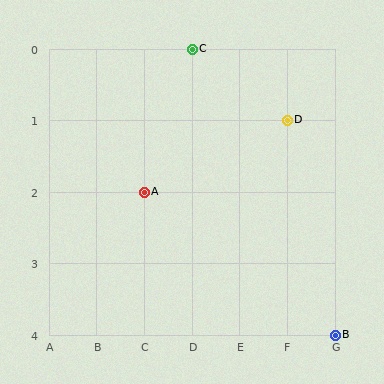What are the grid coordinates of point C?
Point C is at grid coordinates (D, 0).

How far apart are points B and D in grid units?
Points B and D are 1 column and 3 rows apart (about 3.2 grid units diagonally).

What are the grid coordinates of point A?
Point A is at grid coordinates (C, 2).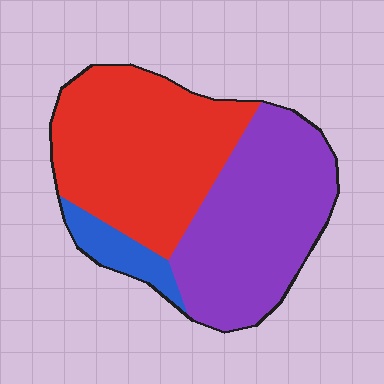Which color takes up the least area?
Blue, at roughly 10%.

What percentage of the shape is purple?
Purple takes up between a quarter and a half of the shape.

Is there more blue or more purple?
Purple.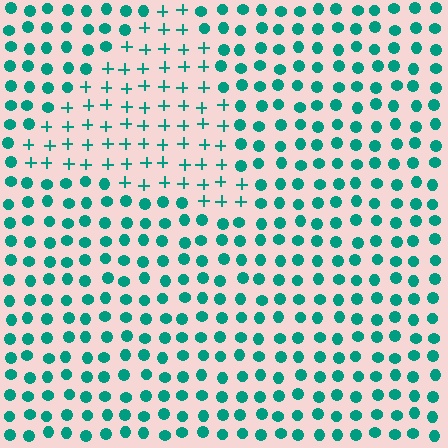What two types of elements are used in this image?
The image uses plus signs inside the triangle region and circles outside it.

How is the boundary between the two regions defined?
The boundary is defined by a change in element shape: plus signs inside vs. circles outside. All elements share the same color and spacing.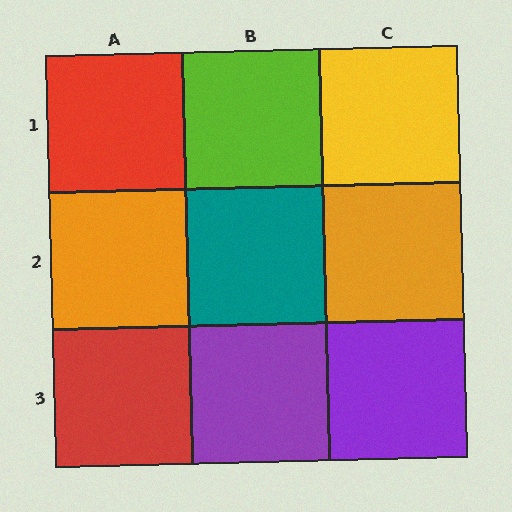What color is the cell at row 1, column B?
Lime.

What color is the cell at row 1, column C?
Yellow.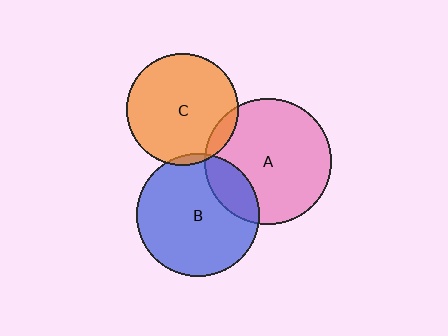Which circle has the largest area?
Circle A (pink).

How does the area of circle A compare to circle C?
Approximately 1.3 times.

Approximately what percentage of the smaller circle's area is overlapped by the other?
Approximately 5%.